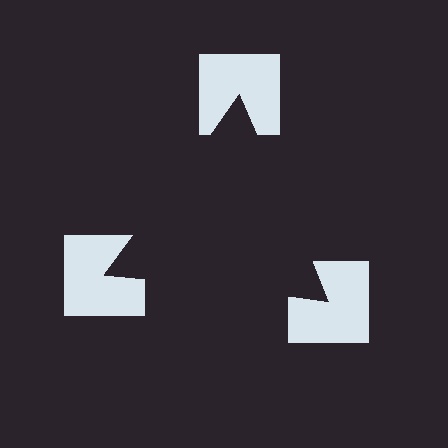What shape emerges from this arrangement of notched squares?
An illusory triangle — its edges are inferred from the aligned wedge cuts in the notched squares, not physically drawn.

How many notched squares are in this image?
There are 3 — one at each vertex of the illusory triangle.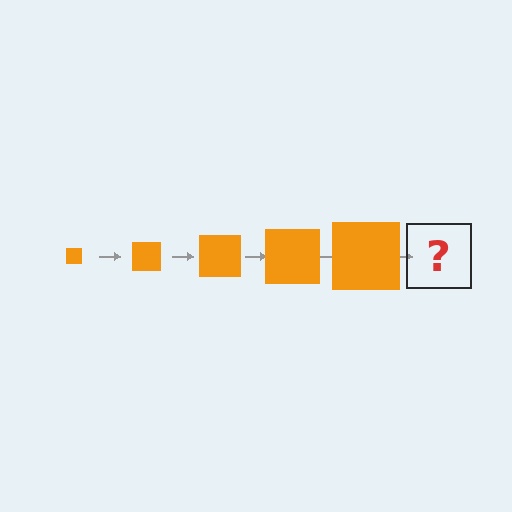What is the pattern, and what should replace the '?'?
The pattern is that the square gets progressively larger each step. The '?' should be an orange square, larger than the previous one.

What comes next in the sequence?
The next element should be an orange square, larger than the previous one.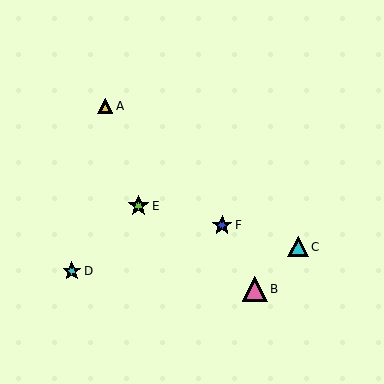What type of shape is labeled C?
Shape C is a cyan triangle.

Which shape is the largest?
The pink triangle (labeled B) is the largest.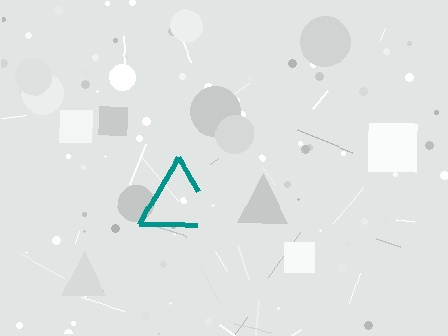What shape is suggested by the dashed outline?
The dashed outline suggests a triangle.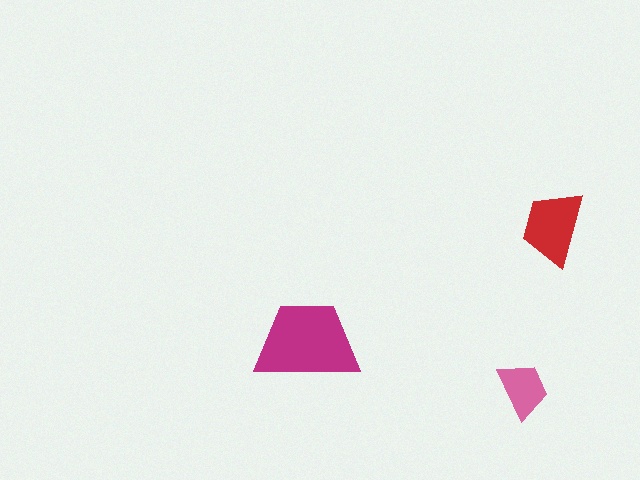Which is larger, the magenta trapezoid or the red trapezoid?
The magenta one.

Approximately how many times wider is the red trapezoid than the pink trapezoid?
About 1.5 times wider.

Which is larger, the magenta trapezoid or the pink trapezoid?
The magenta one.